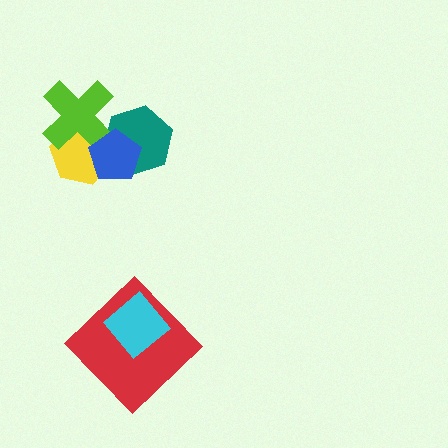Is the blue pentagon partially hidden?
No, no other shape covers it.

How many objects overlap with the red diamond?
1 object overlaps with the red diamond.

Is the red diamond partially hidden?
Yes, it is partially covered by another shape.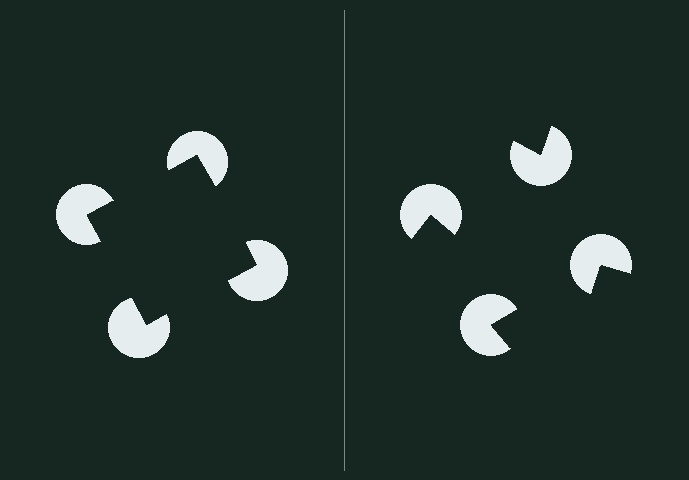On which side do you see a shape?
An illusory square appears on the left side. On the right side the wedge cuts are rotated, so no coherent shape forms.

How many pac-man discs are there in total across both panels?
8 — 4 on each side.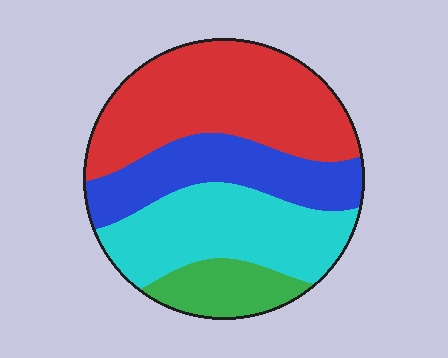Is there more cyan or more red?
Red.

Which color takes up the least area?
Green, at roughly 10%.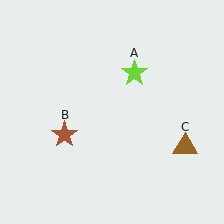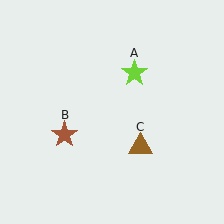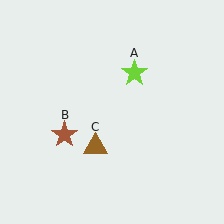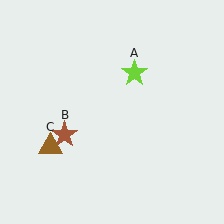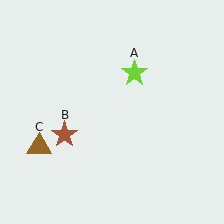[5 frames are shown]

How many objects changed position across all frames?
1 object changed position: brown triangle (object C).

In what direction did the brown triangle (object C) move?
The brown triangle (object C) moved left.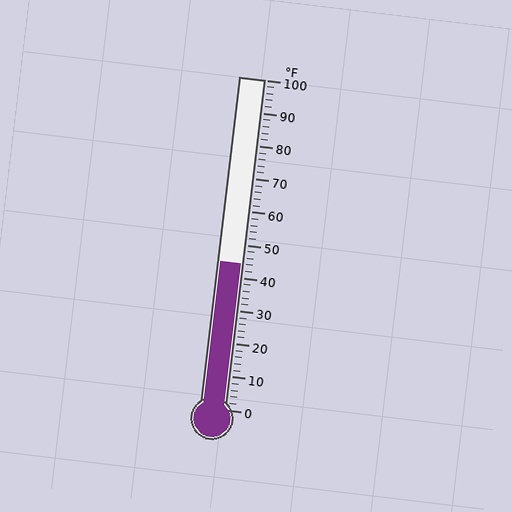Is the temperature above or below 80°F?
The temperature is below 80°F.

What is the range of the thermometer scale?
The thermometer scale ranges from 0°F to 100°F.